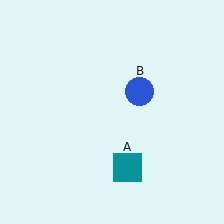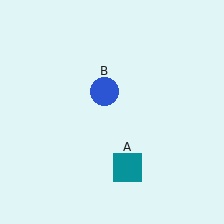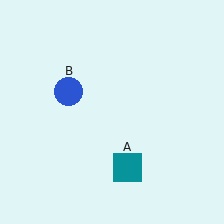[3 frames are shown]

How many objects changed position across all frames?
1 object changed position: blue circle (object B).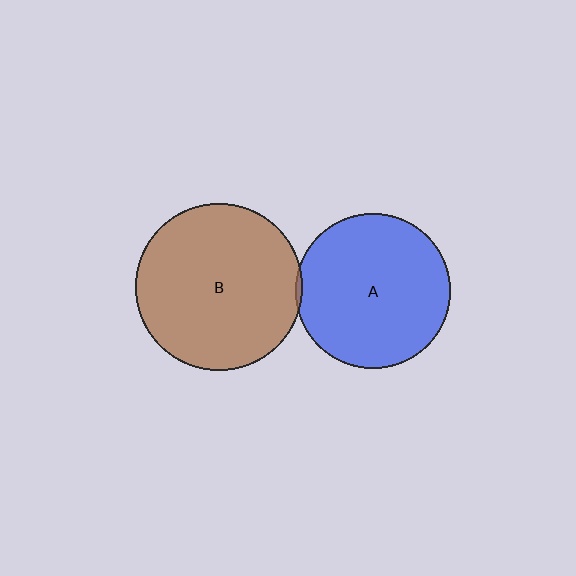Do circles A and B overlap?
Yes.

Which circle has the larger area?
Circle B (brown).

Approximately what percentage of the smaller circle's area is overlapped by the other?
Approximately 5%.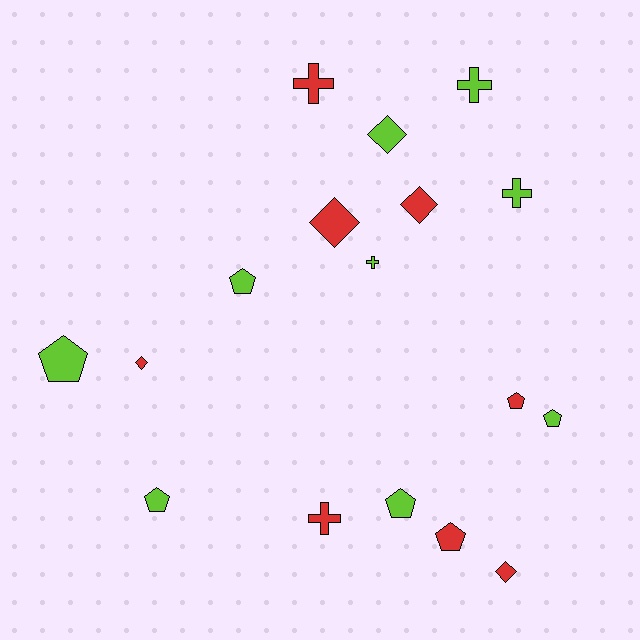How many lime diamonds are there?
There is 1 lime diamond.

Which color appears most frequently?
Lime, with 9 objects.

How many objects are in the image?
There are 17 objects.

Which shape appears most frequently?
Pentagon, with 7 objects.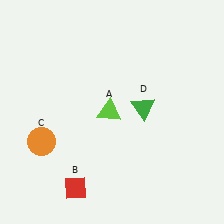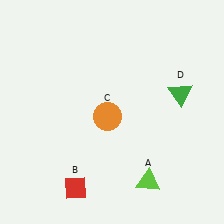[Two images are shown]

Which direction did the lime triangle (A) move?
The lime triangle (A) moved down.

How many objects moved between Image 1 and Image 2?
3 objects moved between the two images.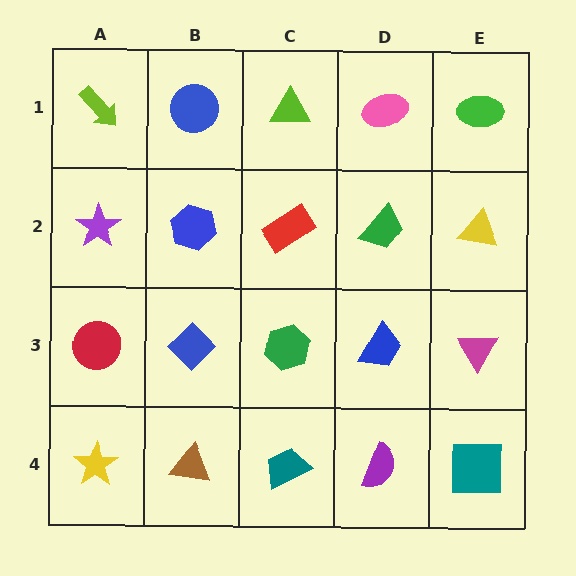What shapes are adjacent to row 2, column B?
A blue circle (row 1, column B), a blue diamond (row 3, column B), a purple star (row 2, column A), a red rectangle (row 2, column C).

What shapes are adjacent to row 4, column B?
A blue diamond (row 3, column B), a yellow star (row 4, column A), a teal trapezoid (row 4, column C).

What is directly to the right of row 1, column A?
A blue circle.